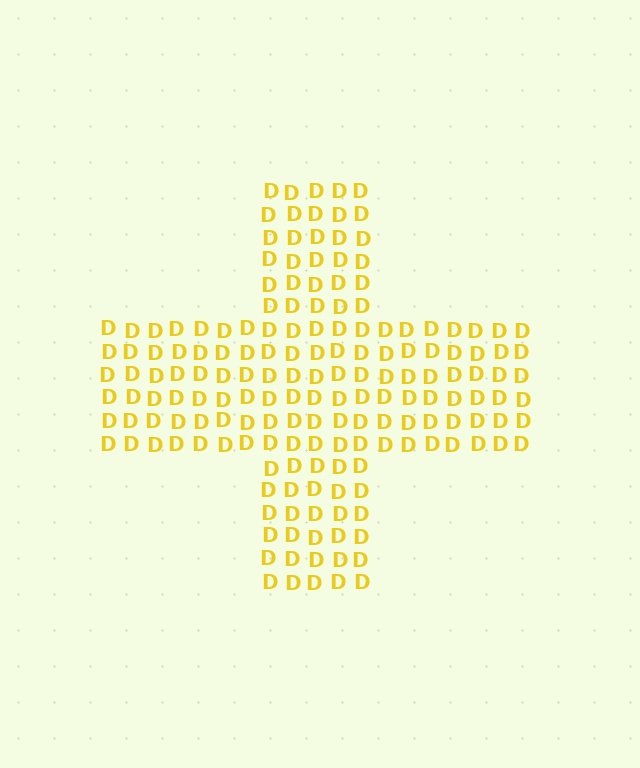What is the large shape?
The large shape is a cross.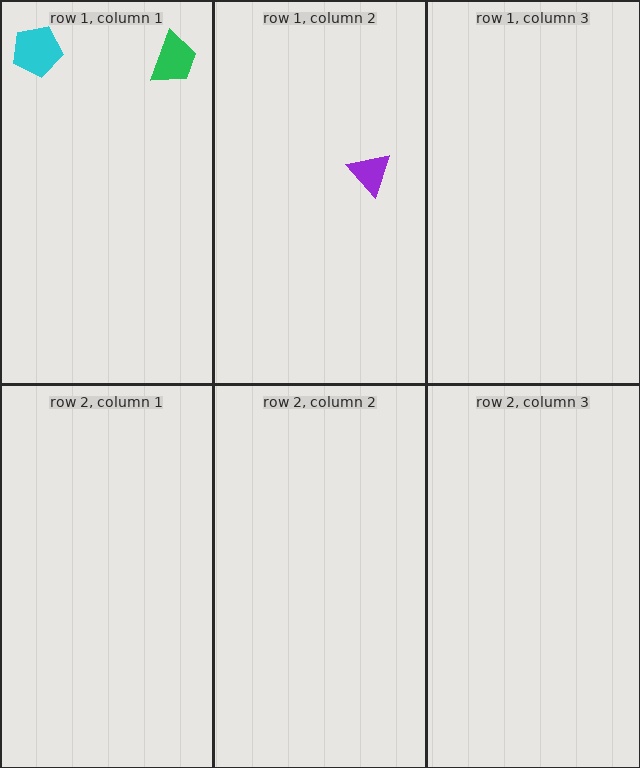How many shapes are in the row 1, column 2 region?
1.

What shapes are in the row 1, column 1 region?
The cyan pentagon, the green trapezoid.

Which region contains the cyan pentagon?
The row 1, column 1 region.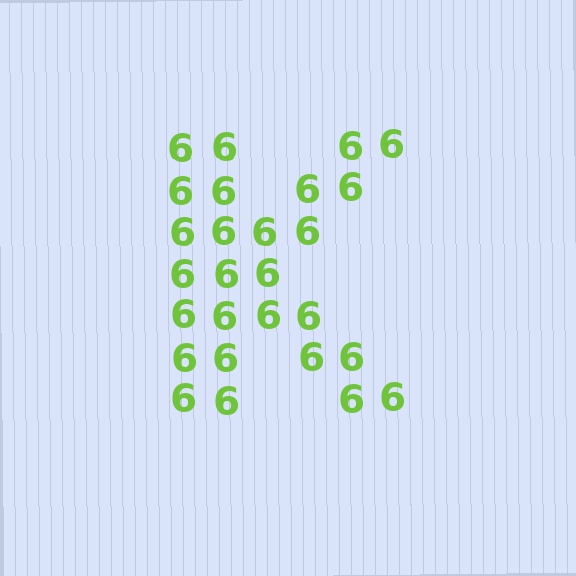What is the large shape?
The large shape is the letter K.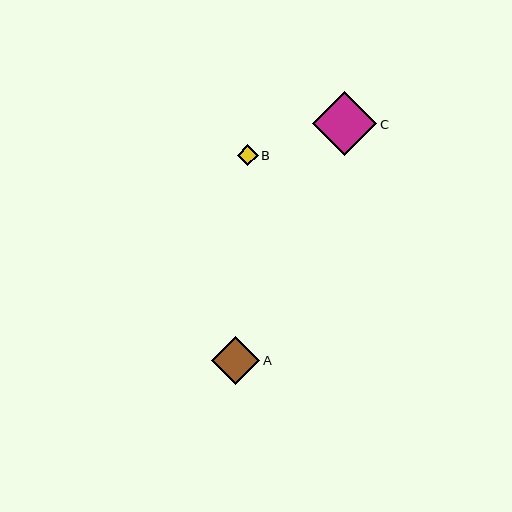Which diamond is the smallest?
Diamond B is the smallest with a size of approximately 21 pixels.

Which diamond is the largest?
Diamond C is the largest with a size of approximately 64 pixels.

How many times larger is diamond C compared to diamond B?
Diamond C is approximately 3.0 times the size of diamond B.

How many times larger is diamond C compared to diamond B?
Diamond C is approximately 3.0 times the size of diamond B.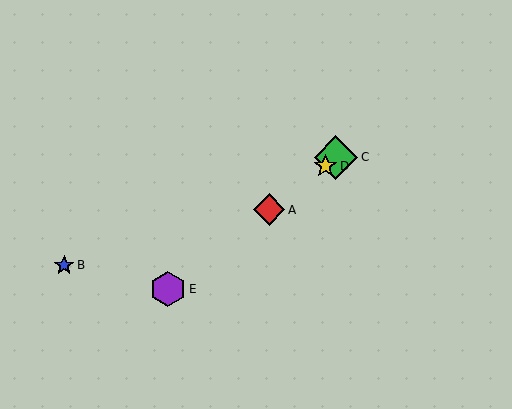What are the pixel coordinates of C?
Object C is at (336, 157).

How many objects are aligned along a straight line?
4 objects (A, C, D, E) are aligned along a straight line.